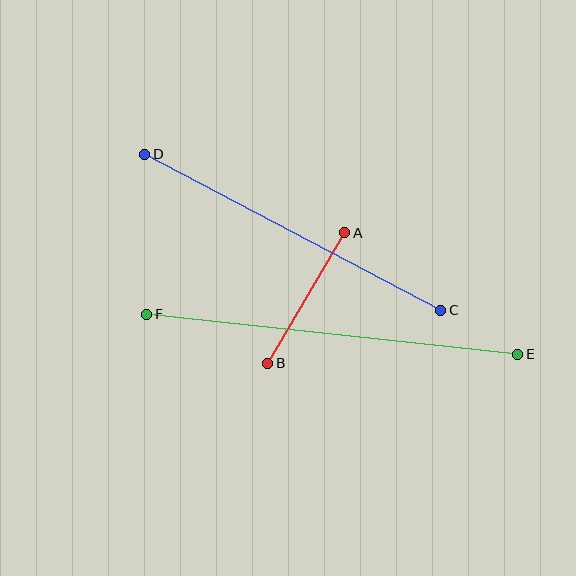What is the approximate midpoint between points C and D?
The midpoint is at approximately (293, 232) pixels.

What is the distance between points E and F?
The distance is approximately 373 pixels.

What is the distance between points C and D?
The distance is approximately 335 pixels.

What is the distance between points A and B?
The distance is approximately 152 pixels.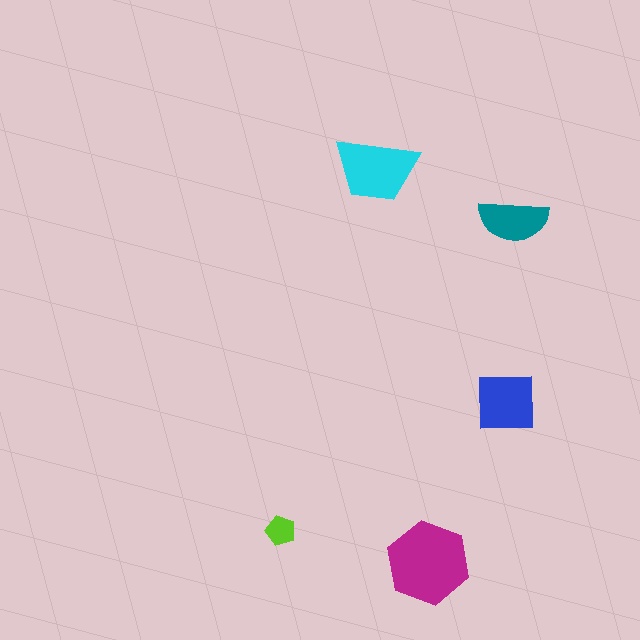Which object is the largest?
The magenta hexagon.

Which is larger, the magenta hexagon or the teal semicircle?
The magenta hexagon.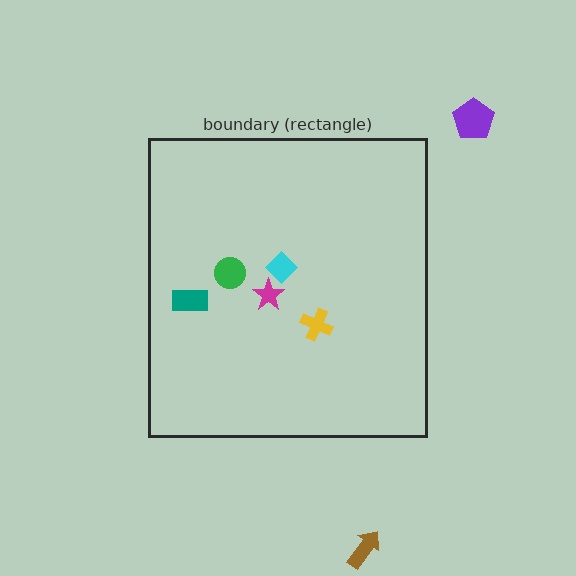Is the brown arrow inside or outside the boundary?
Outside.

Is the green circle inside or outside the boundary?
Inside.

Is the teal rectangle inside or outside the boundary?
Inside.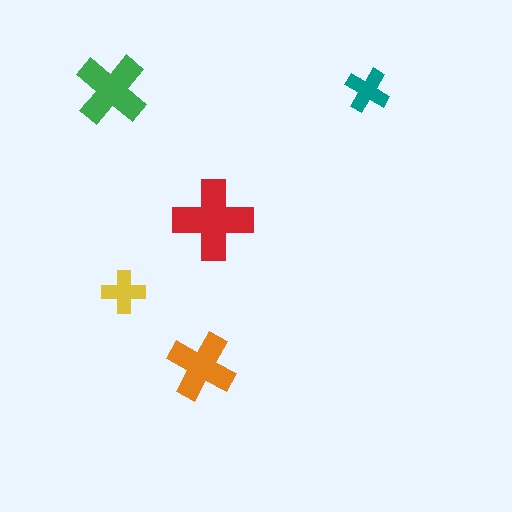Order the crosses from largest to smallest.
the red one, the green one, the orange one, the teal one, the yellow one.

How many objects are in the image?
There are 5 objects in the image.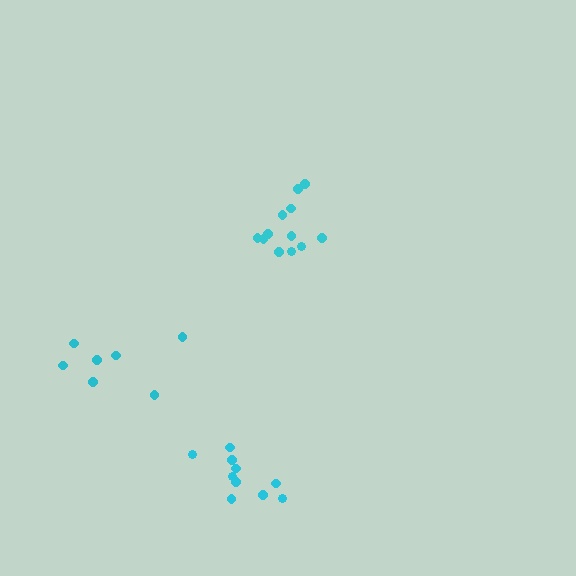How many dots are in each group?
Group 1: 10 dots, Group 2: 12 dots, Group 3: 7 dots (29 total).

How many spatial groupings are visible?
There are 3 spatial groupings.